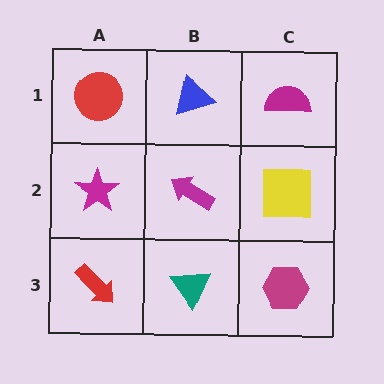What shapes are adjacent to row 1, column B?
A magenta arrow (row 2, column B), a red circle (row 1, column A), a magenta semicircle (row 1, column C).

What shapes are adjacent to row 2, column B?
A blue triangle (row 1, column B), a teal triangle (row 3, column B), a magenta star (row 2, column A), a yellow square (row 2, column C).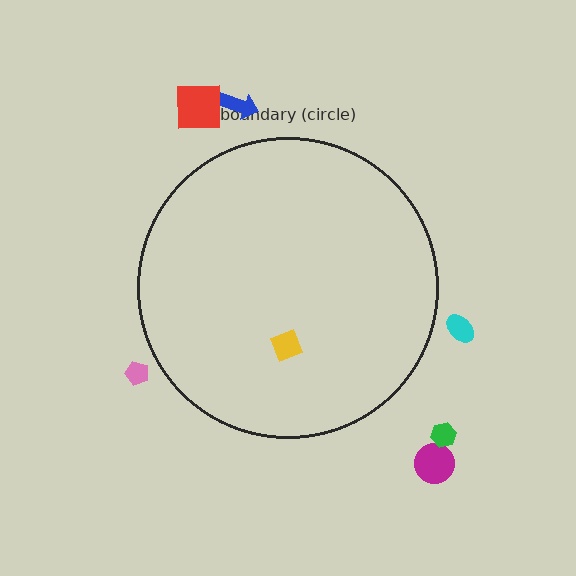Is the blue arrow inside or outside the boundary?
Outside.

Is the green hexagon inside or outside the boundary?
Outside.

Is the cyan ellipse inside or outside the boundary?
Outside.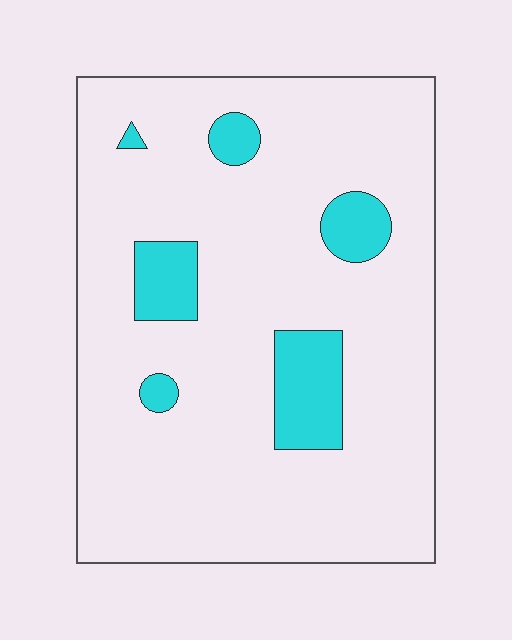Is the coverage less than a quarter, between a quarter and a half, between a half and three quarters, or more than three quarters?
Less than a quarter.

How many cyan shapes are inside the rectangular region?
6.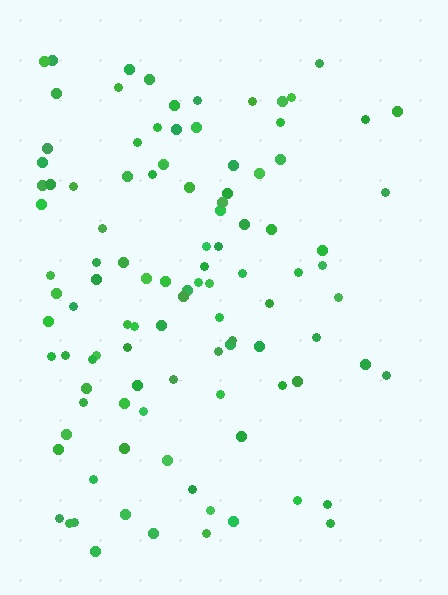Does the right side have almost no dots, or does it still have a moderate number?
Still a moderate number, just noticeably fewer than the left.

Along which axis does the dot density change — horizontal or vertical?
Horizontal.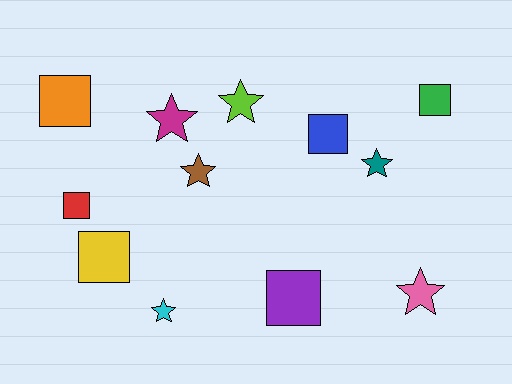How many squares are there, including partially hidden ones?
There are 6 squares.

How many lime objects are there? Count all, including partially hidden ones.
There is 1 lime object.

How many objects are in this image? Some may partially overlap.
There are 12 objects.